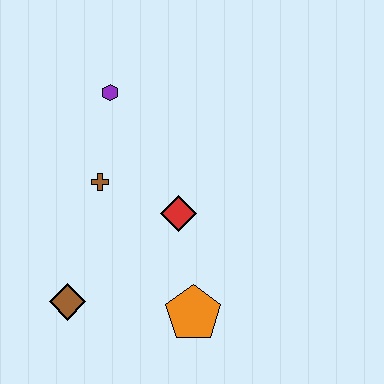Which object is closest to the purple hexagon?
The brown cross is closest to the purple hexagon.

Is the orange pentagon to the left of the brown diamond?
No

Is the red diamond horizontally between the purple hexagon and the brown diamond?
No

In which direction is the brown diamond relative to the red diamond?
The brown diamond is to the left of the red diamond.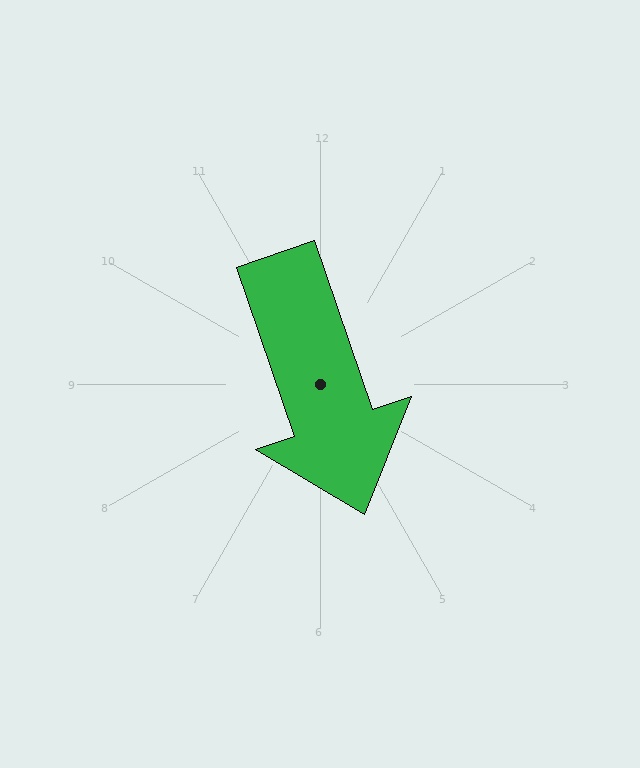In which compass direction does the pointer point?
South.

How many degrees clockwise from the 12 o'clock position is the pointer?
Approximately 161 degrees.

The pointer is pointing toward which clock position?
Roughly 5 o'clock.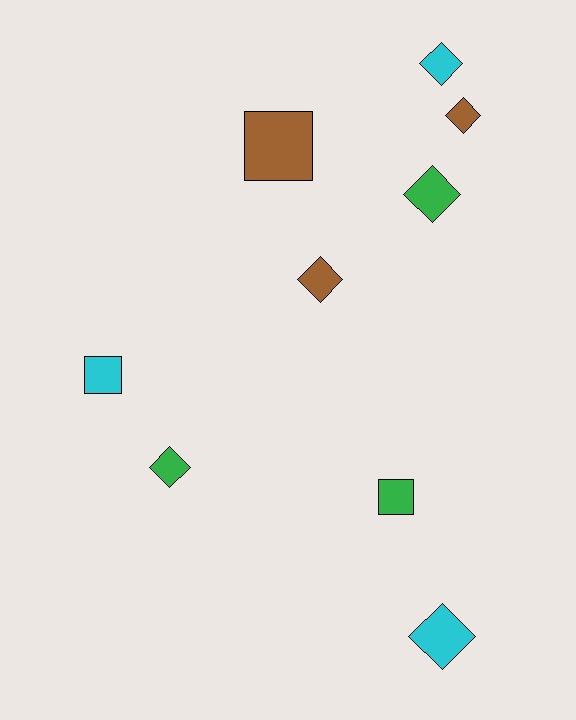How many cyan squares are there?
There is 1 cyan square.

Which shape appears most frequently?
Diamond, with 6 objects.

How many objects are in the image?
There are 9 objects.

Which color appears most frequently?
Green, with 3 objects.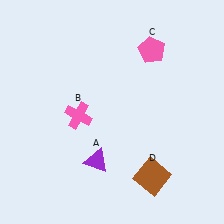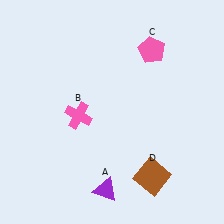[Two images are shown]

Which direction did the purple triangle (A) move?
The purple triangle (A) moved down.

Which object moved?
The purple triangle (A) moved down.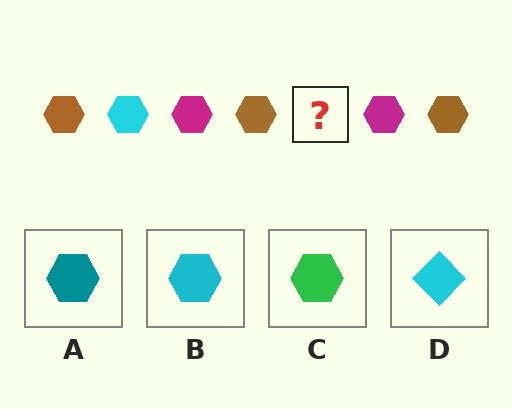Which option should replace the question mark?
Option B.